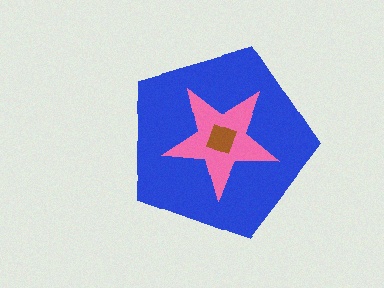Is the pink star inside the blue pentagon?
Yes.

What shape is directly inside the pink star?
The brown diamond.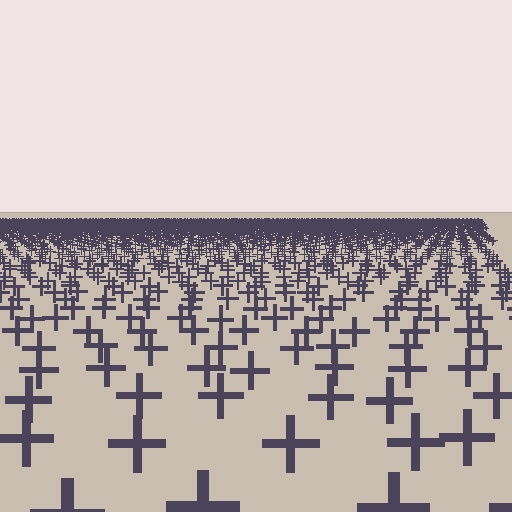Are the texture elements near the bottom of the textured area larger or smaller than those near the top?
Larger. Near the bottom, elements are closer to the viewer and appear at a bigger on-screen size.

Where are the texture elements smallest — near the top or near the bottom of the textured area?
Near the top.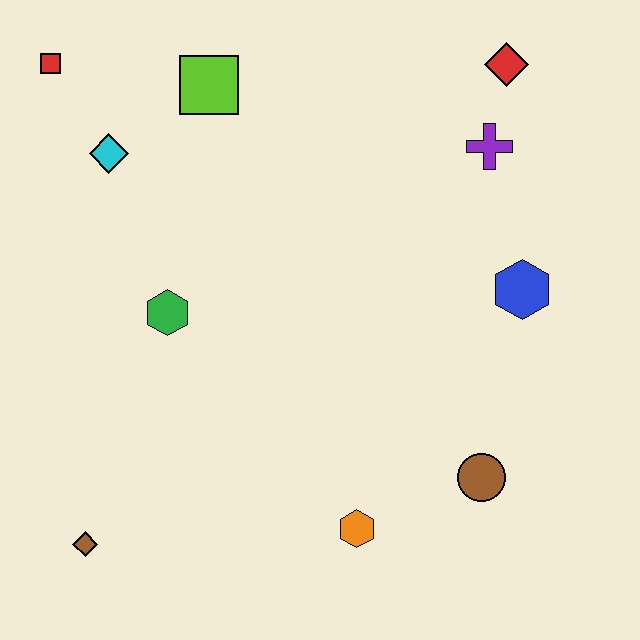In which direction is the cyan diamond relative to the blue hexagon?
The cyan diamond is to the left of the blue hexagon.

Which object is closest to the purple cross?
The red diamond is closest to the purple cross.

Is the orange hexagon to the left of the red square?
No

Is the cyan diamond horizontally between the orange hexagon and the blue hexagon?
No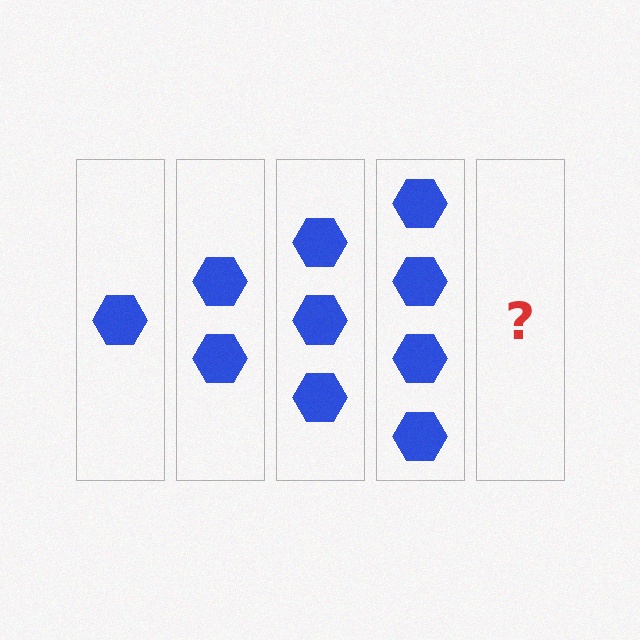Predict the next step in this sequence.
The next step is 5 hexagons.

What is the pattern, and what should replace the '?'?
The pattern is that each step adds one more hexagon. The '?' should be 5 hexagons.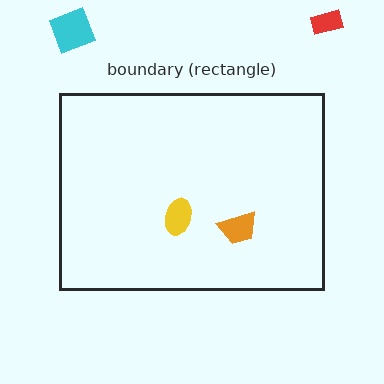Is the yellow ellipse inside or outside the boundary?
Inside.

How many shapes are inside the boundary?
2 inside, 2 outside.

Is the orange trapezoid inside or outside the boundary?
Inside.